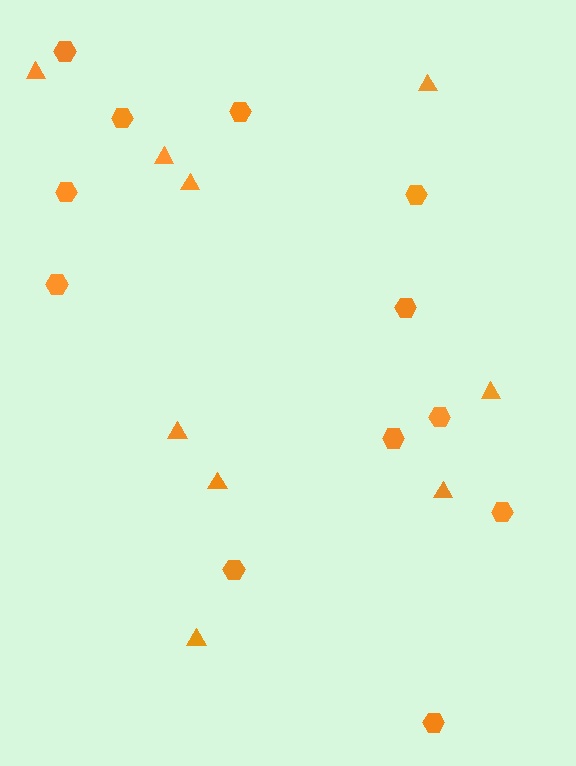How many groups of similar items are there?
There are 2 groups: one group of hexagons (12) and one group of triangles (9).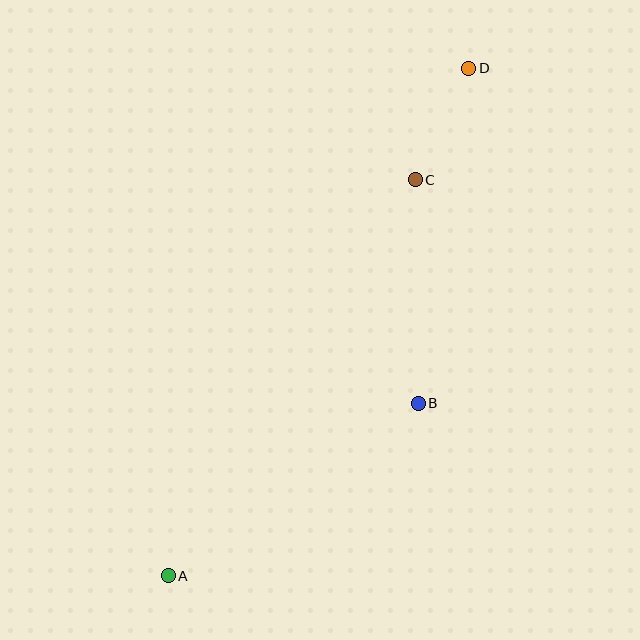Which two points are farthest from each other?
Points A and D are farthest from each other.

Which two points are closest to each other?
Points C and D are closest to each other.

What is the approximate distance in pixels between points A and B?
The distance between A and B is approximately 304 pixels.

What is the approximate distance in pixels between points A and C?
The distance between A and C is approximately 467 pixels.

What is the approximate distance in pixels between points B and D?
The distance between B and D is approximately 339 pixels.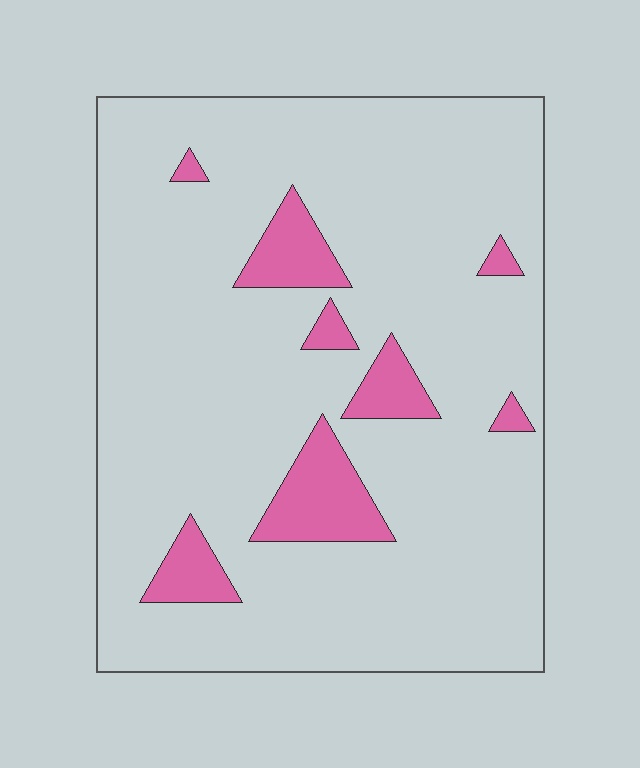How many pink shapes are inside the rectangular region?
8.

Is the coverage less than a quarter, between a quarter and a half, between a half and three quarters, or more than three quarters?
Less than a quarter.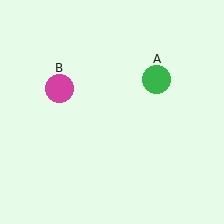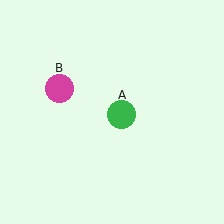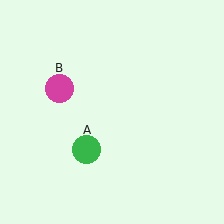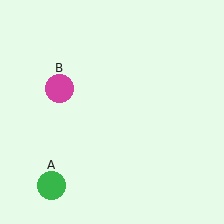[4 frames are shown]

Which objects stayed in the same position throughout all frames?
Magenta circle (object B) remained stationary.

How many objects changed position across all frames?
1 object changed position: green circle (object A).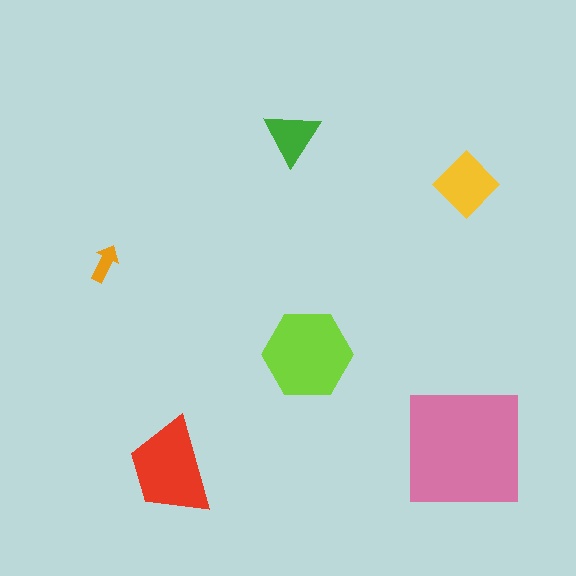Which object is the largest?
The pink square.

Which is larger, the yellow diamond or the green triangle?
The yellow diamond.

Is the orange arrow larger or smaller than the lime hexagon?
Smaller.